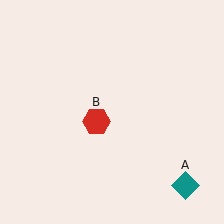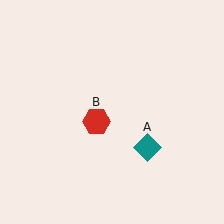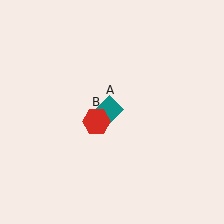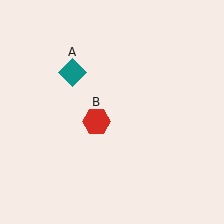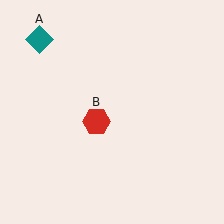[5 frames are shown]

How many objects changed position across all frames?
1 object changed position: teal diamond (object A).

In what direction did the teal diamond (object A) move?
The teal diamond (object A) moved up and to the left.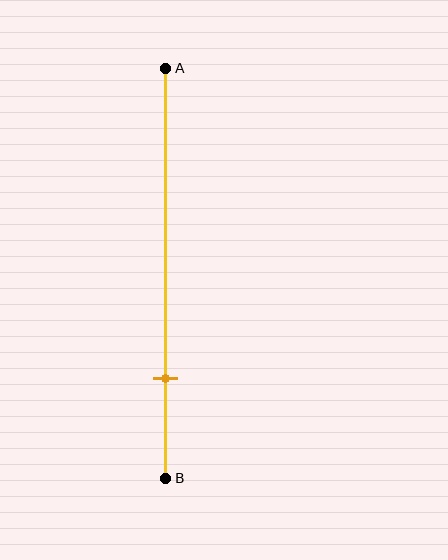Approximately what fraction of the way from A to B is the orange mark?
The orange mark is approximately 75% of the way from A to B.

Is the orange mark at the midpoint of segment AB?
No, the mark is at about 75% from A, not at the 50% midpoint.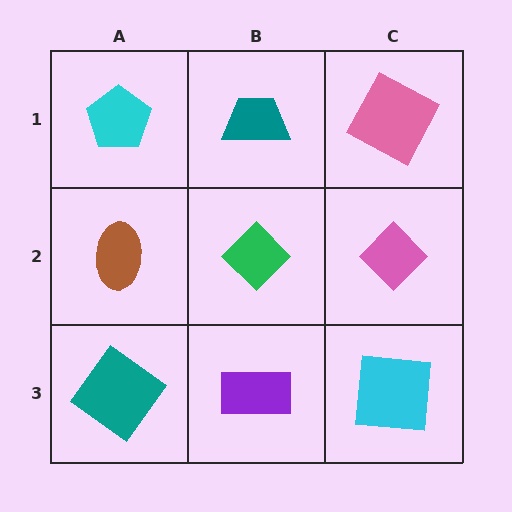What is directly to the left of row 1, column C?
A teal trapezoid.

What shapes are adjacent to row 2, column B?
A teal trapezoid (row 1, column B), a purple rectangle (row 3, column B), a brown ellipse (row 2, column A), a pink diamond (row 2, column C).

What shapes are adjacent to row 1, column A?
A brown ellipse (row 2, column A), a teal trapezoid (row 1, column B).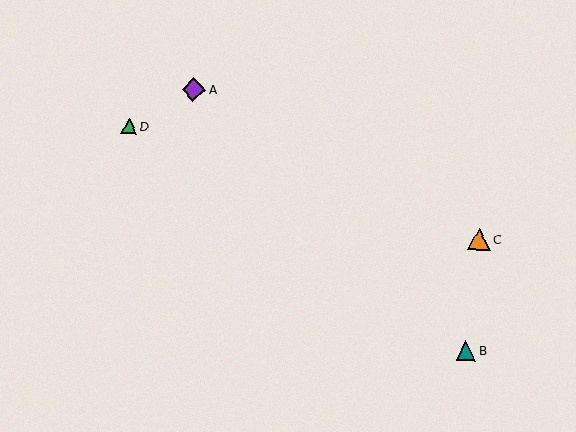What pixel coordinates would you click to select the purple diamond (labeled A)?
Click at (194, 90) to select the purple diamond A.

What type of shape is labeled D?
Shape D is a green triangle.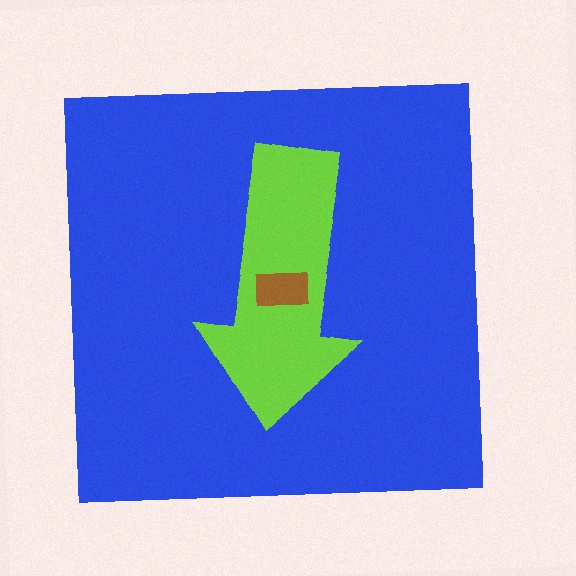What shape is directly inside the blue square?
The lime arrow.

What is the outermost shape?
The blue square.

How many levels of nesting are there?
3.